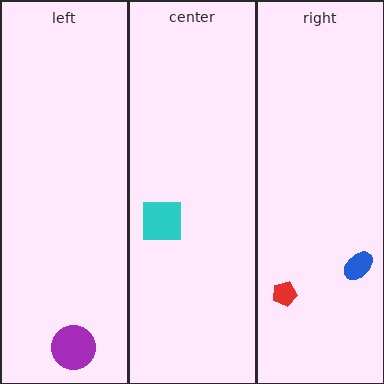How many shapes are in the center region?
1.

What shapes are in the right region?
The red pentagon, the blue ellipse.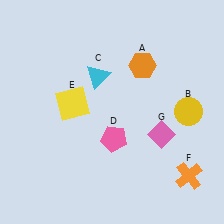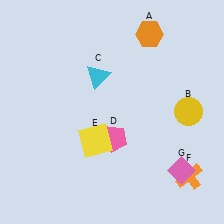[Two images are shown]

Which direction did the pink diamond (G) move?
The pink diamond (G) moved down.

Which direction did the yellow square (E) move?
The yellow square (E) moved down.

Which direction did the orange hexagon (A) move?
The orange hexagon (A) moved up.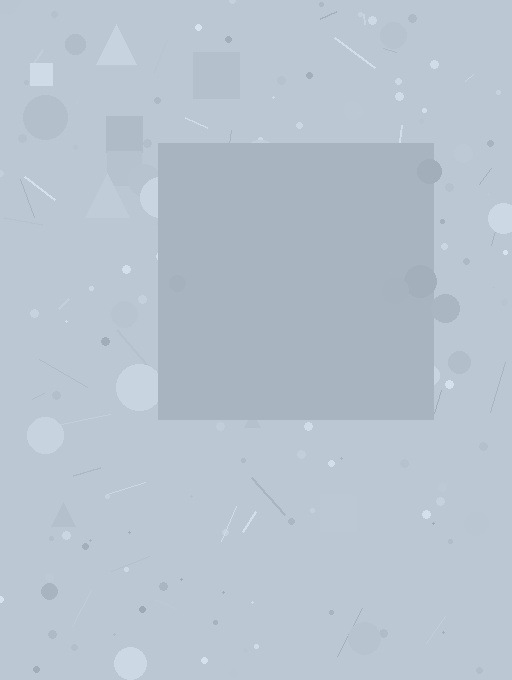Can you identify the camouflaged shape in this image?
The camouflaged shape is a square.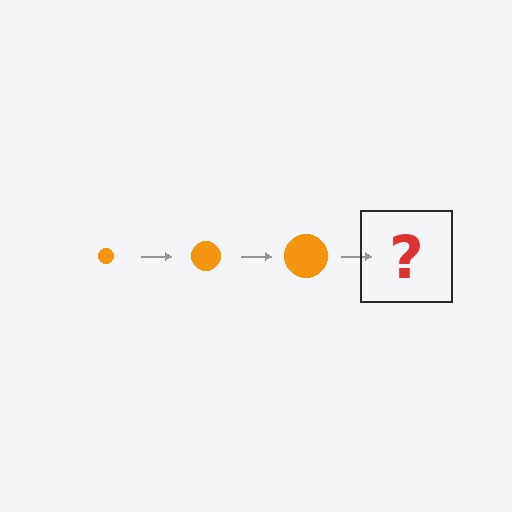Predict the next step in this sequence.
The next step is an orange circle, larger than the previous one.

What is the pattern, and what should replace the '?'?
The pattern is that the circle gets progressively larger each step. The '?' should be an orange circle, larger than the previous one.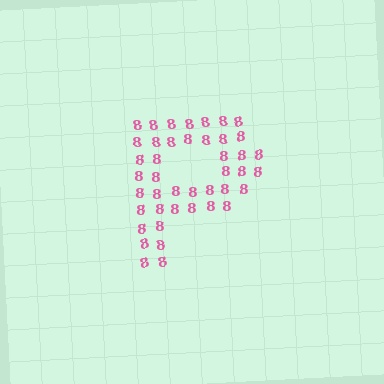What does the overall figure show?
The overall figure shows the letter P.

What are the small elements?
The small elements are digit 8's.